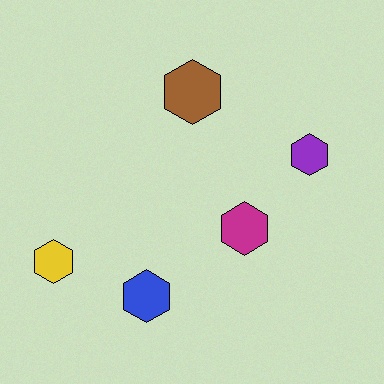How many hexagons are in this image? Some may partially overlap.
There are 5 hexagons.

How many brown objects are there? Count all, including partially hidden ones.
There is 1 brown object.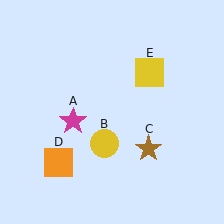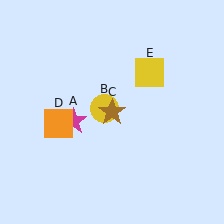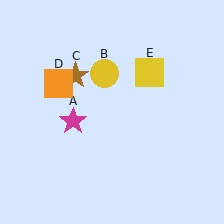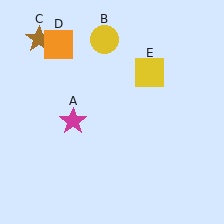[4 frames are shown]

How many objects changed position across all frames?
3 objects changed position: yellow circle (object B), brown star (object C), orange square (object D).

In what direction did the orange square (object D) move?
The orange square (object D) moved up.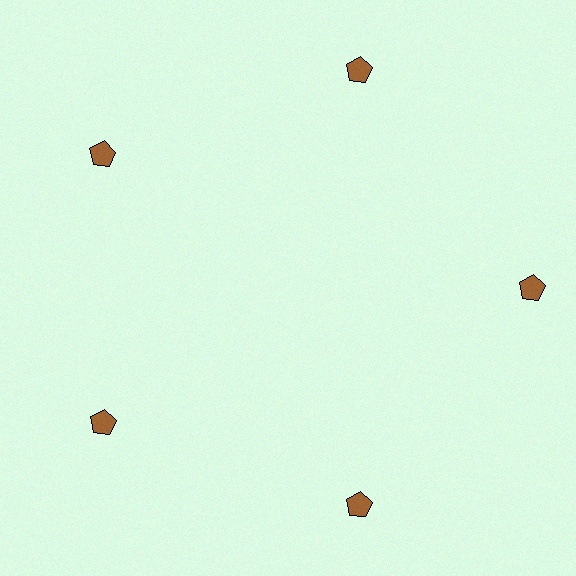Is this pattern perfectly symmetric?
No. The 5 brown pentagons are arranged in a ring, but one element near the 3 o'clock position is pushed outward from the center, breaking the 5-fold rotational symmetry.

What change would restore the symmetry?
The symmetry would be restored by moving it inward, back onto the ring so that all 5 pentagons sit at equal angles and equal distance from the center.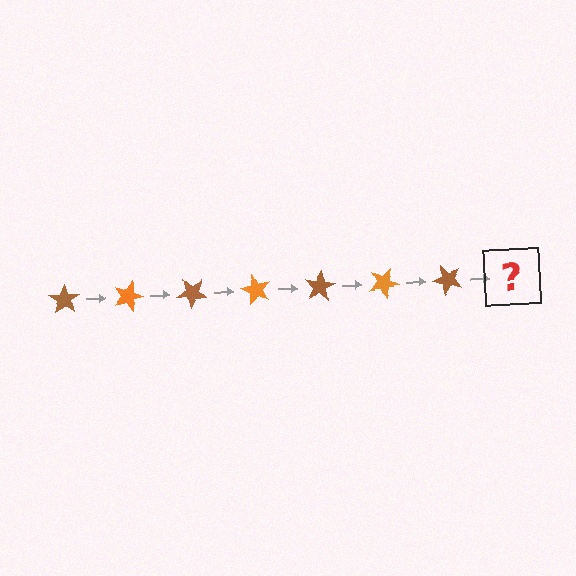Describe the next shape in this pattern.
It should be an orange star, rotated 140 degrees from the start.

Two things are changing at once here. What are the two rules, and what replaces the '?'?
The two rules are that it rotates 20 degrees each step and the color cycles through brown and orange. The '?' should be an orange star, rotated 140 degrees from the start.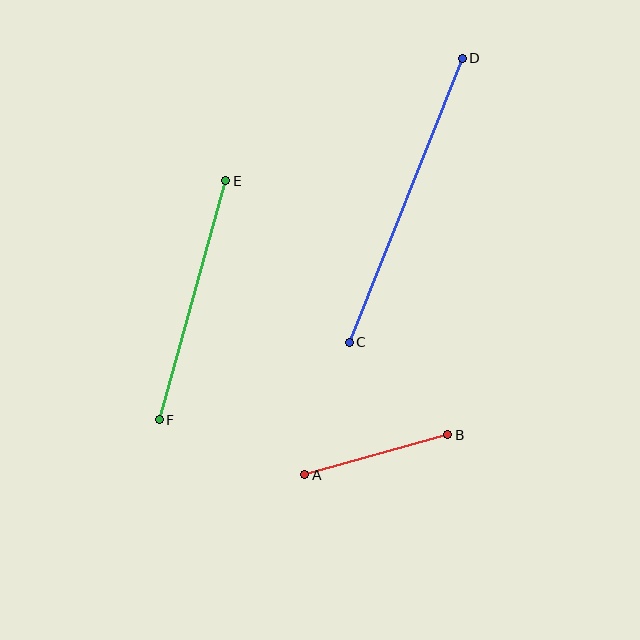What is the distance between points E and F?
The distance is approximately 248 pixels.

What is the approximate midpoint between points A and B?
The midpoint is at approximately (376, 455) pixels.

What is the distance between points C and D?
The distance is approximately 305 pixels.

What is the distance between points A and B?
The distance is approximately 148 pixels.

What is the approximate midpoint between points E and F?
The midpoint is at approximately (193, 300) pixels.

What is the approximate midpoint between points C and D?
The midpoint is at approximately (406, 200) pixels.